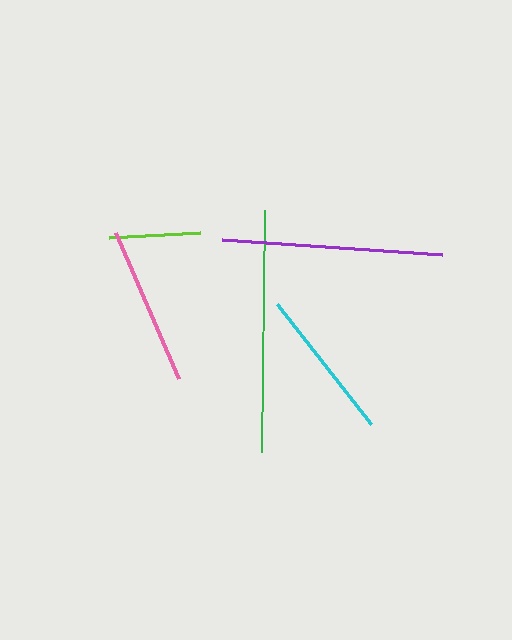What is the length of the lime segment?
The lime segment is approximately 91 pixels long.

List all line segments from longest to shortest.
From longest to shortest: green, purple, pink, cyan, lime.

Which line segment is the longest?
The green line is the longest at approximately 242 pixels.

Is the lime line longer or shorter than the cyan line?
The cyan line is longer than the lime line.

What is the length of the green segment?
The green segment is approximately 242 pixels long.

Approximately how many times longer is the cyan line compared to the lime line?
The cyan line is approximately 1.7 times the length of the lime line.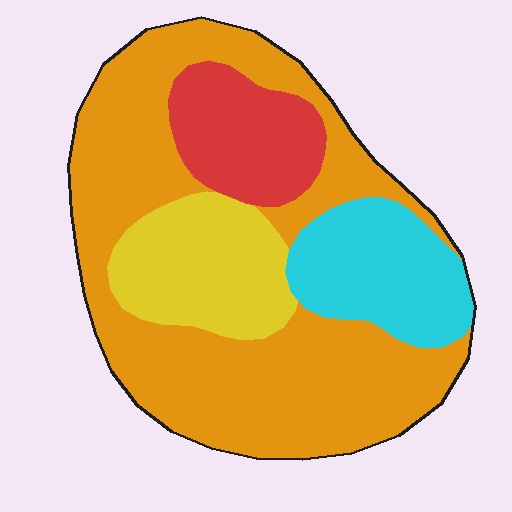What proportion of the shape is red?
Red takes up less than a quarter of the shape.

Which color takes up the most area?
Orange, at roughly 55%.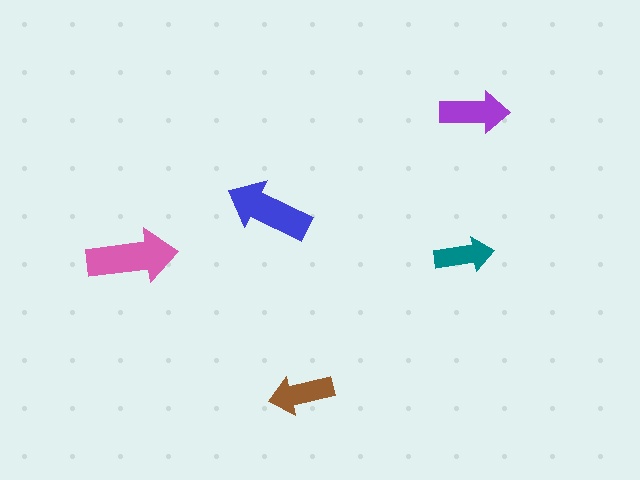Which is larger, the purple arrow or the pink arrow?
The pink one.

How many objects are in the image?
There are 5 objects in the image.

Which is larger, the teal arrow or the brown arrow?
The brown one.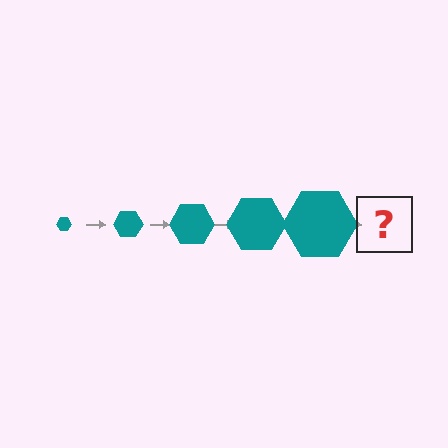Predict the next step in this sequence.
The next step is a teal hexagon, larger than the previous one.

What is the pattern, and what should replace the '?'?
The pattern is that the hexagon gets progressively larger each step. The '?' should be a teal hexagon, larger than the previous one.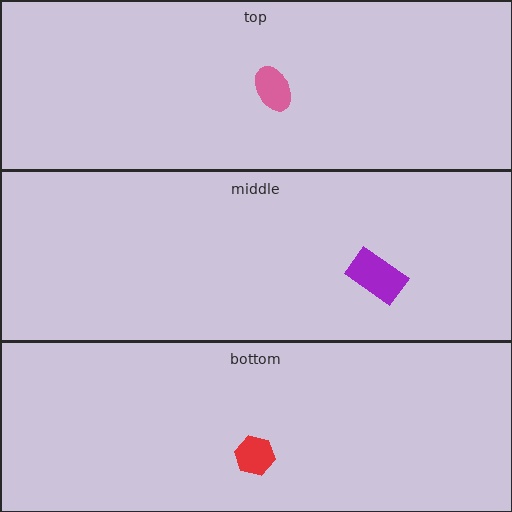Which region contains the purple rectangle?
The middle region.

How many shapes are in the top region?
1.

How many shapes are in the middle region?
1.